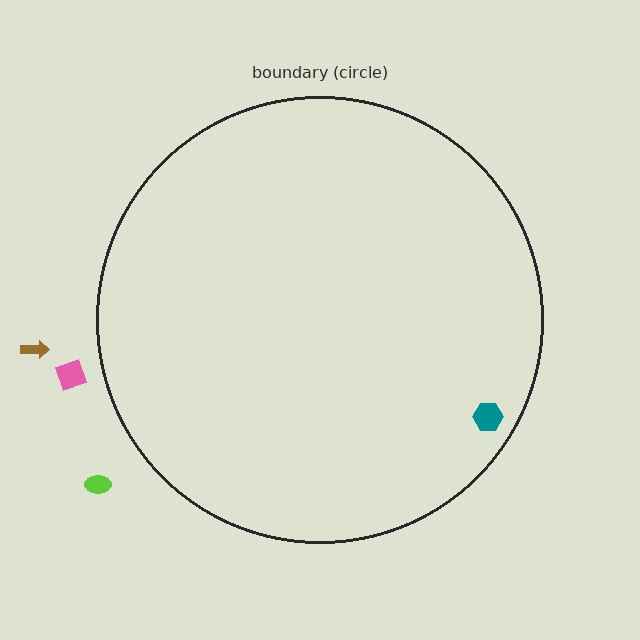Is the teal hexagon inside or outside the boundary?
Inside.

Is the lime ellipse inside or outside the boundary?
Outside.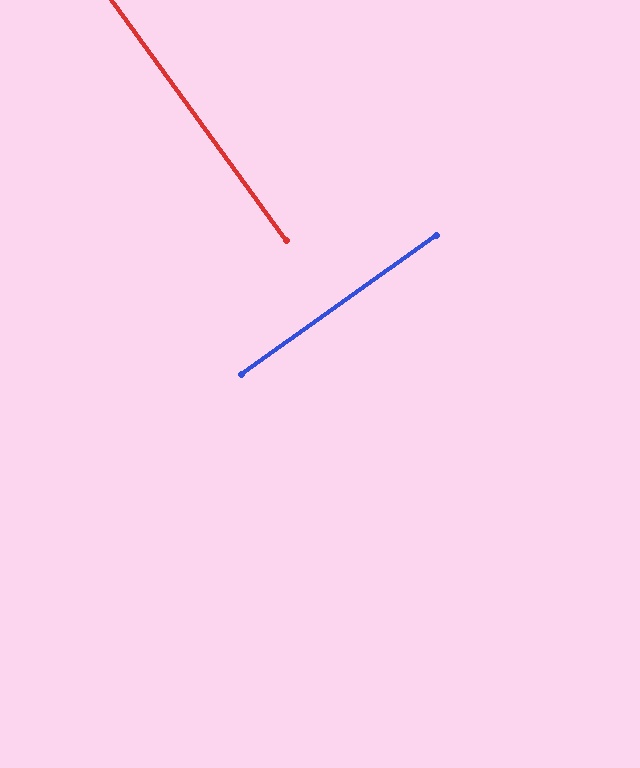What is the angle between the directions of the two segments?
Approximately 90 degrees.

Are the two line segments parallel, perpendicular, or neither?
Perpendicular — they meet at approximately 90°.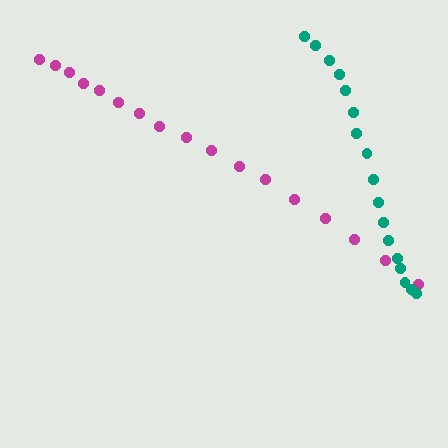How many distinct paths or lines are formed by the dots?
There are 2 distinct paths.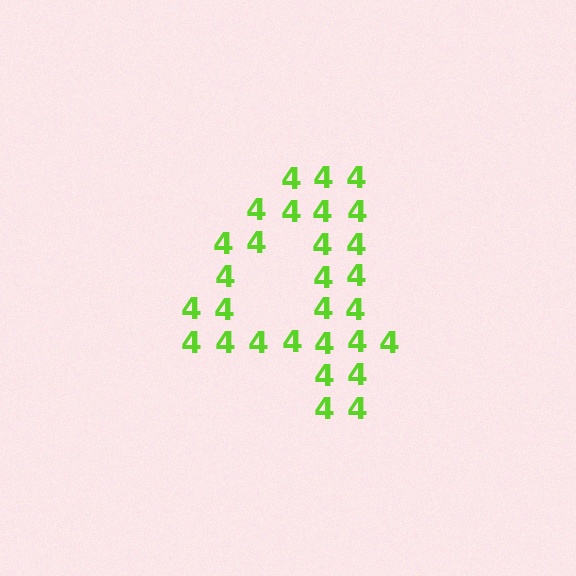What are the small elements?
The small elements are digit 4's.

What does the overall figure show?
The overall figure shows the digit 4.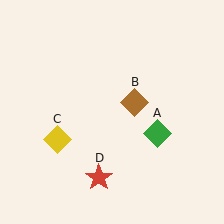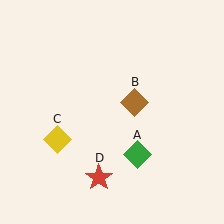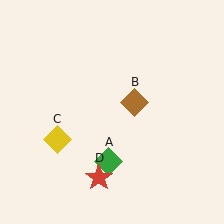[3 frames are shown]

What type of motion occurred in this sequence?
The green diamond (object A) rotated clockwise around the center of the scene.